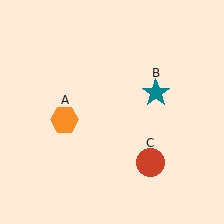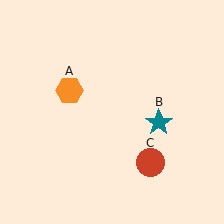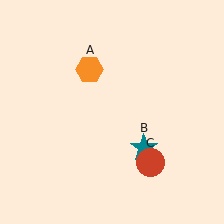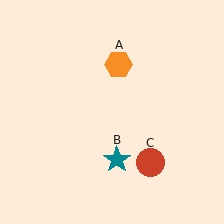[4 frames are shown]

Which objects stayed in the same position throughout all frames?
Red circle (object C) remained stationary.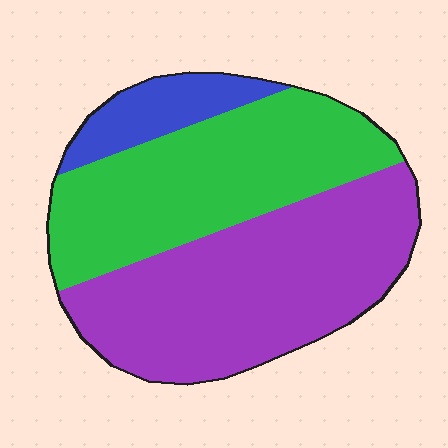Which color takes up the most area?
Purple, at roughly 50%.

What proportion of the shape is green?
Green takes up about two fifths (2/5) of the shape.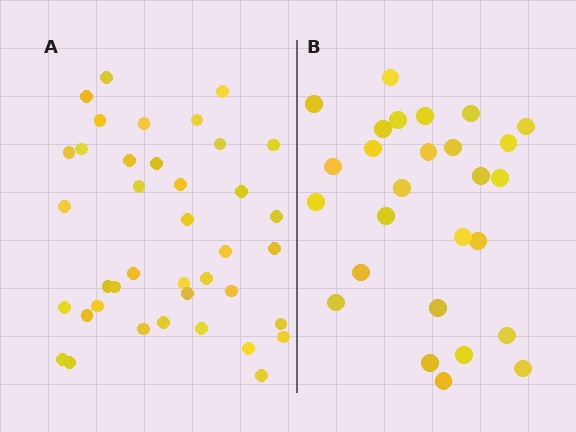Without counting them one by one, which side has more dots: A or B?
Region A (the left region) has more dots.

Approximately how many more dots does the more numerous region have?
Region A has roughly 12 or so more dots than region B.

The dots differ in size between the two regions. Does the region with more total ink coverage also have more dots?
No. Region B has more total ink coverage because its dots are larger, but region A actually contains more individual dots. Total area can be misleading — the number of items is what matters here.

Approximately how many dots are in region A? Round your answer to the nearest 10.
About 40 dots. (The exact count is 39, which rounds to 40.)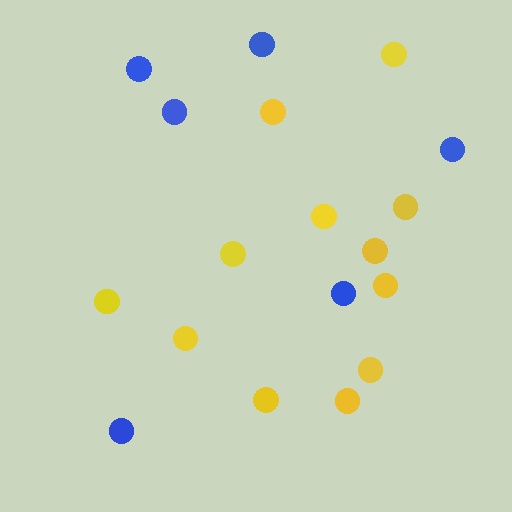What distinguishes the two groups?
There are 2 groups: one group of blue circles (6) and one group of yellow circles (12).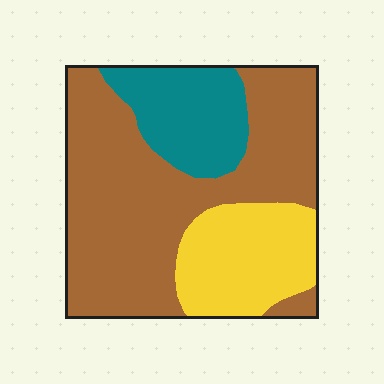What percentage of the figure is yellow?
Yellow covers 22% of the figure.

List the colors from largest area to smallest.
From largest to smallest: brown, yellow, teal.